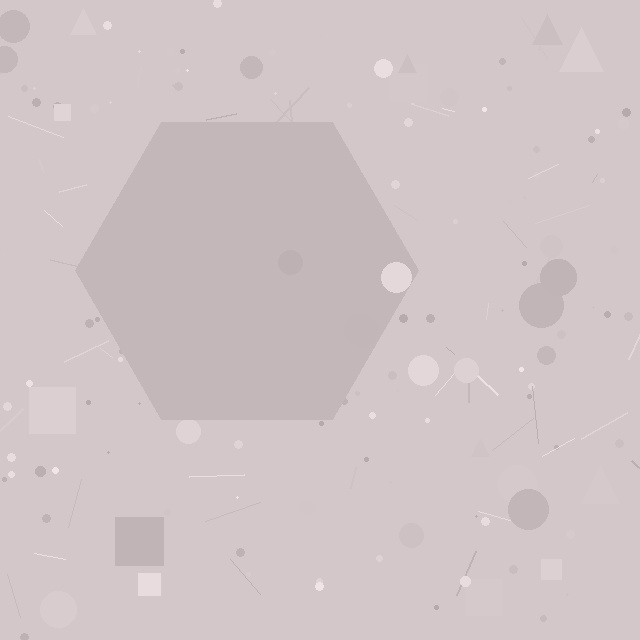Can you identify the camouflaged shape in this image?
The camouflaged shape is a hexagon.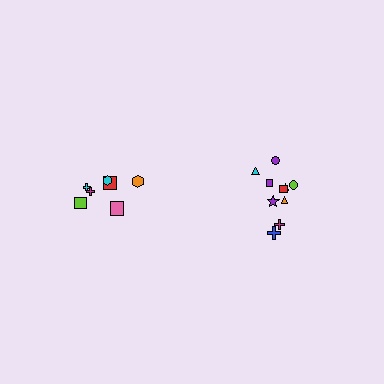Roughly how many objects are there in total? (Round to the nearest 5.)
Roughly 15 objects in total.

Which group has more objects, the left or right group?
The right group.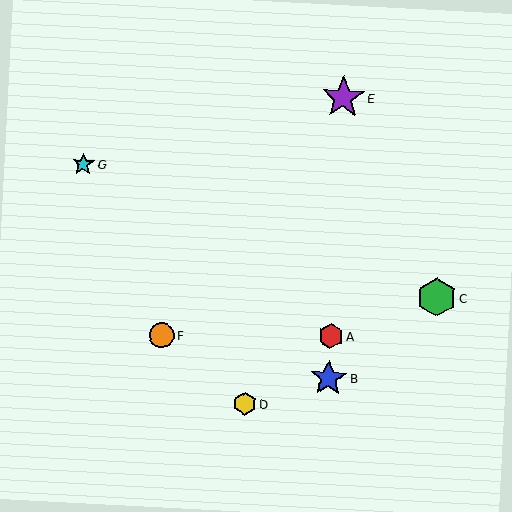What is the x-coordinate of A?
Object A is at x≈331.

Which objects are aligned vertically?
Objects A, B, E are aligned vertically.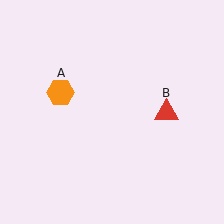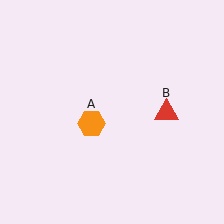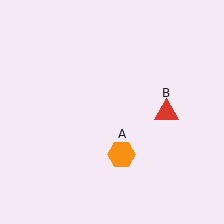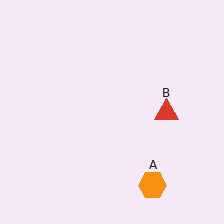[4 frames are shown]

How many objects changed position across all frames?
1 object changed position: orange hexagon (object A).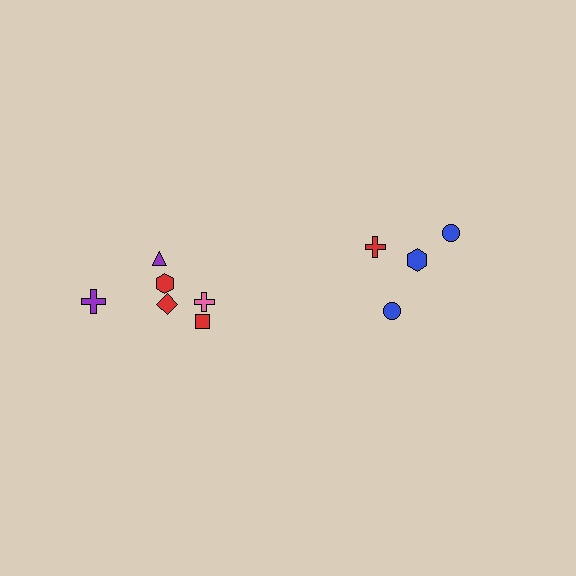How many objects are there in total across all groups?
There are 10 objects.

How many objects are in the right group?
There are 4 objects.